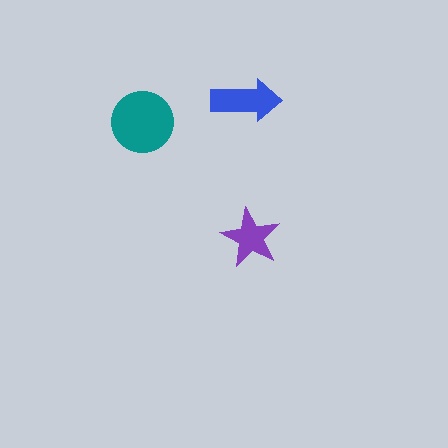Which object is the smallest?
The purple star.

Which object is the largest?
The teal circle.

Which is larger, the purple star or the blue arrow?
The blue arrow.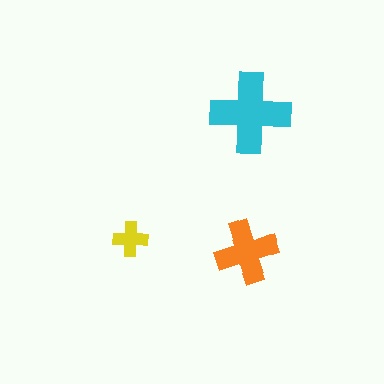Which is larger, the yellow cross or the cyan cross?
The cyan one.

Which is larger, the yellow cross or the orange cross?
The orange one.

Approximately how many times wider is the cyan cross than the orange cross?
About 1.5 times wider.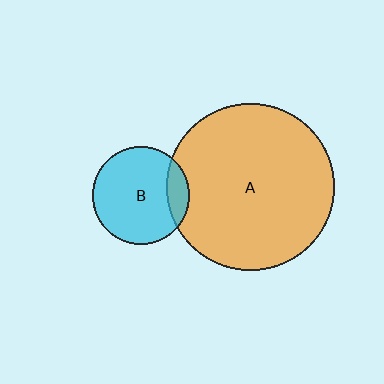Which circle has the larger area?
Circle A (orange).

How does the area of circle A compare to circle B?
Approximately 3.0 times.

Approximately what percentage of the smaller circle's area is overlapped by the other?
Approximately 15%.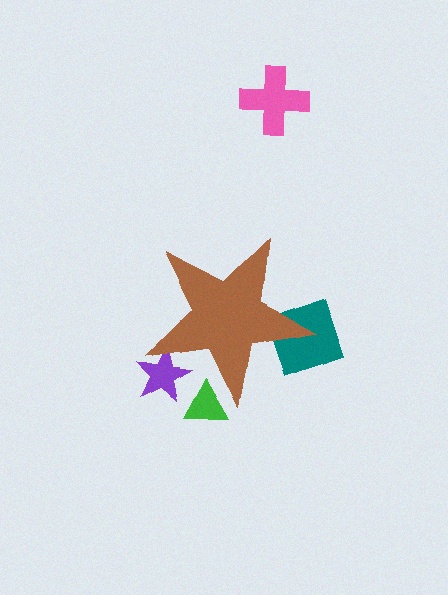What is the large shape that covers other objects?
A brown star.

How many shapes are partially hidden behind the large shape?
3 shapes are partially hidden.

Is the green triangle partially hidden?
Yes, the green triangle is partially hidden behind the brown star.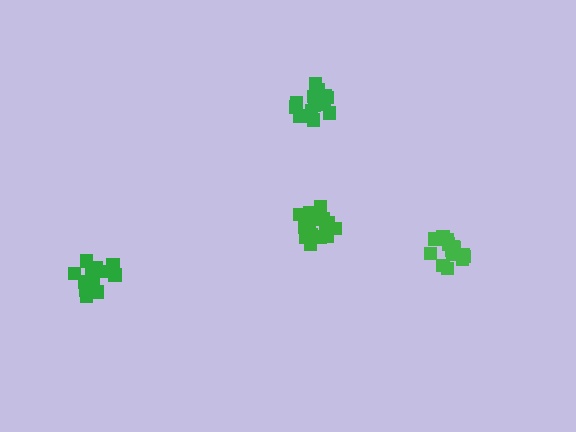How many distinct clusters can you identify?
There are 4 distinct clusters.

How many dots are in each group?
Group 1: 14 dots, Group 2: 15 dots, Group 3: 15 dots, Group 4: 17 dots (61 total).